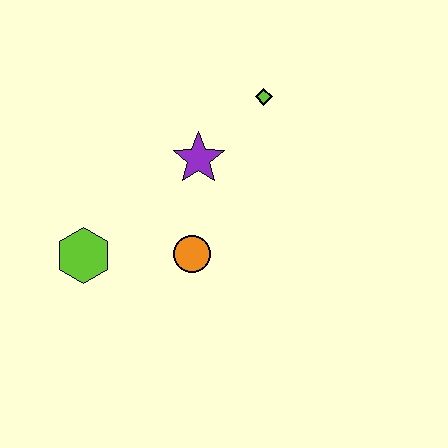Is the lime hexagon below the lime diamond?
Yes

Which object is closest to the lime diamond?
The purple star is closest to the lime diamond.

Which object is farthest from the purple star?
The lime hexagon is farthest from the purple star.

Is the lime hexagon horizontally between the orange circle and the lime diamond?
No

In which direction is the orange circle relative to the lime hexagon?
The orange circle is to the right of the lime hexagon.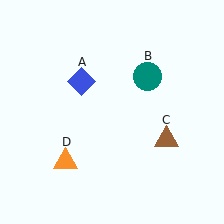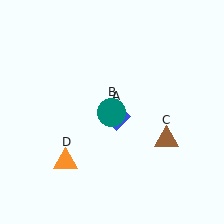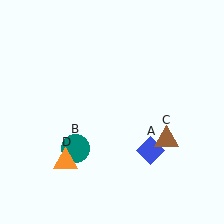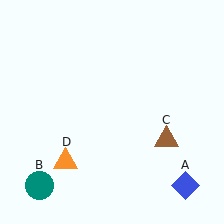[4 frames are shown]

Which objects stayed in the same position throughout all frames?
Brown triangle (object C) and orange triangle (object D) remained stationary.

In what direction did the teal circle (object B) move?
The teal circle (object B) moved down and to the left.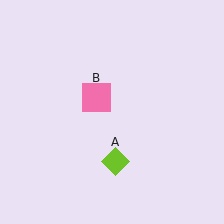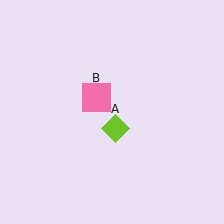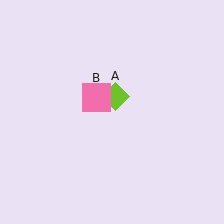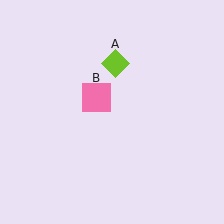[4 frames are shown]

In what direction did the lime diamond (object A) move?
The lime diamond (object A) moved up.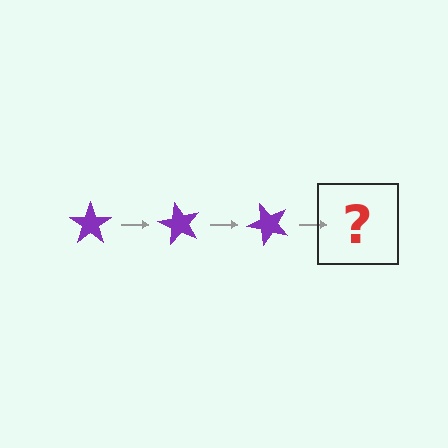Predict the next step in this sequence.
The next step is a purple star rotated 180 degrees.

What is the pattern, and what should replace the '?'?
The pattern is that the star rotates 60 degrees each step. The '?' should be a purple star rotated 180 degrees.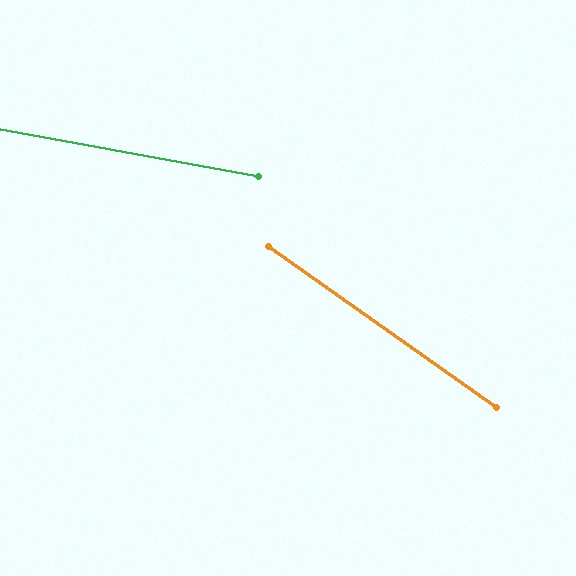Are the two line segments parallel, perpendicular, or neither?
Neither parallel nor perpendicular — they differ by about 25°.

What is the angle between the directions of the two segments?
Approximately 25 degrees.